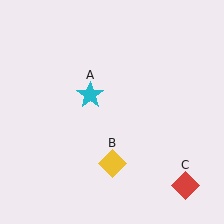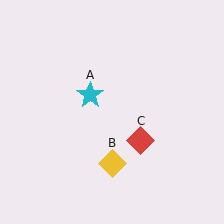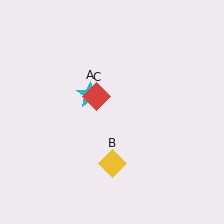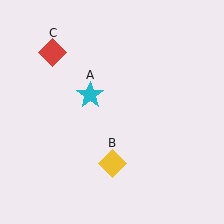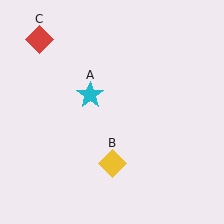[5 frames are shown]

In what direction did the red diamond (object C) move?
The red diamond (object C) moved up and to the left.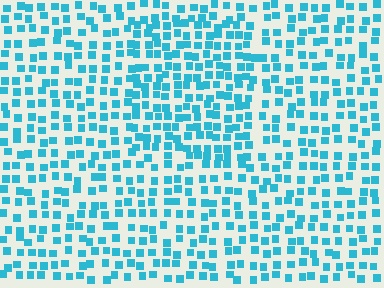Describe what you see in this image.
The image contains small cyan elements arranged at two different densities. A rectangle-shaped region is visible where the elements are more densely packed than the surrounding area.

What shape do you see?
I see a rectangle.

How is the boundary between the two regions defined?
The boundary is defined by a change in element density (approximately 1.5x ratio). All elements are the same color, size, and shape.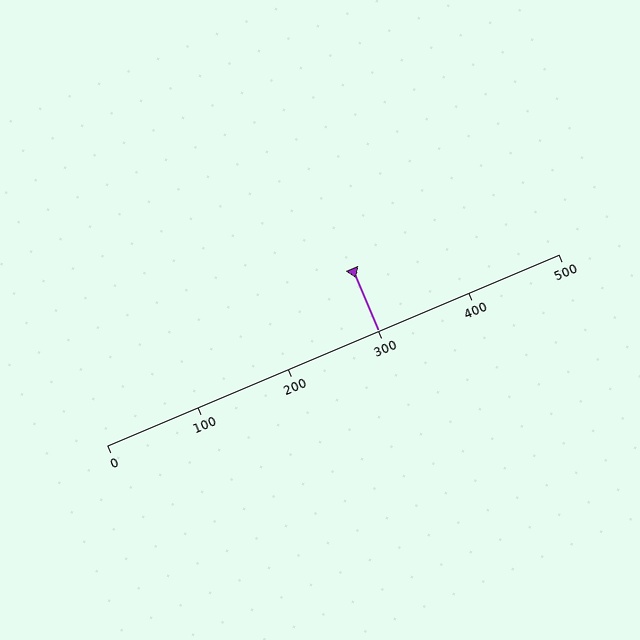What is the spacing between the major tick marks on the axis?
The major ticks are spaced 100 apart.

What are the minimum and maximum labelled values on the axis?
The axis runs from 0 to 500.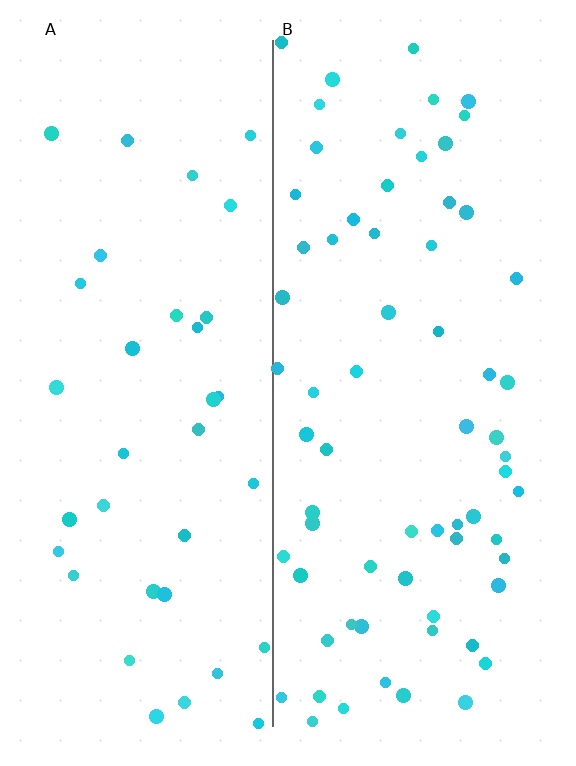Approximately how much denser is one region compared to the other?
Approximately 1.9× — region B over region A.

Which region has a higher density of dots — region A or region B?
B (the right).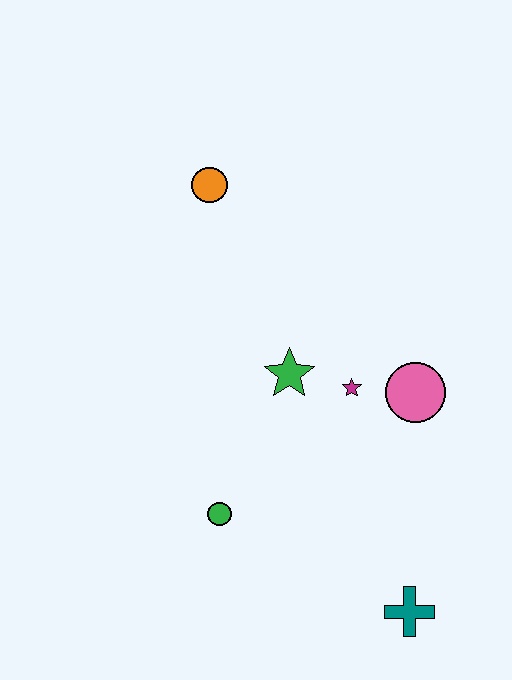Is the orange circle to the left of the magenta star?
Yes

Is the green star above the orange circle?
No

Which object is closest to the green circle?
The green star is closest to the green circle.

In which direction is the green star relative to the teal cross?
The green star is above the teal cross.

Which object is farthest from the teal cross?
The orange circle is farthest from the teal cross.